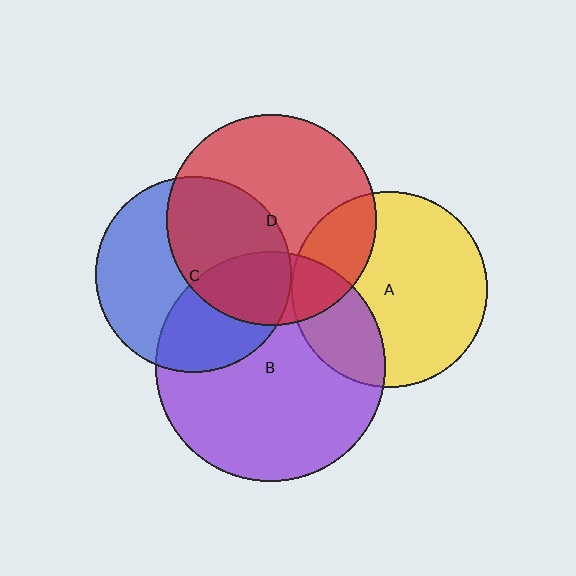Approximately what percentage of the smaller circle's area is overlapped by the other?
Approximately 25%.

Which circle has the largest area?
Circle B (purple).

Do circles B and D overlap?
Yes.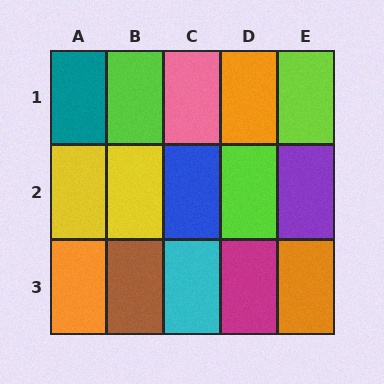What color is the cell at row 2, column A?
Yellow.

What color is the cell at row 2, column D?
Lime.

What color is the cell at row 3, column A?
Orange.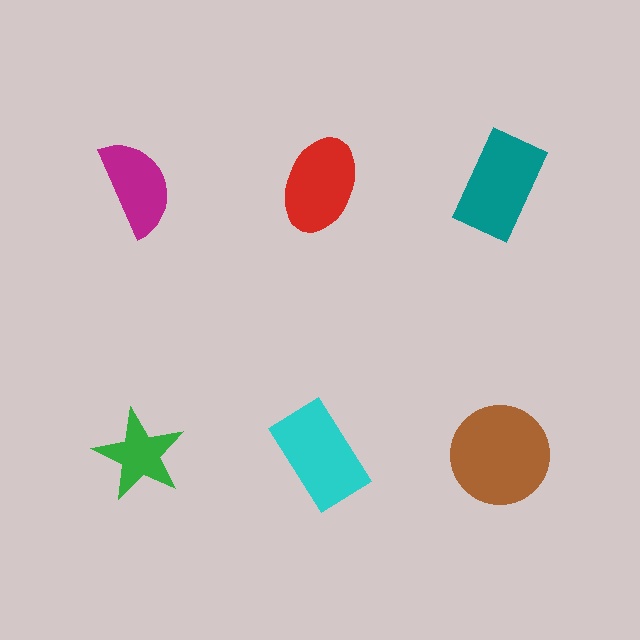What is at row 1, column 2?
A red ellipse.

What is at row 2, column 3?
A brown circle.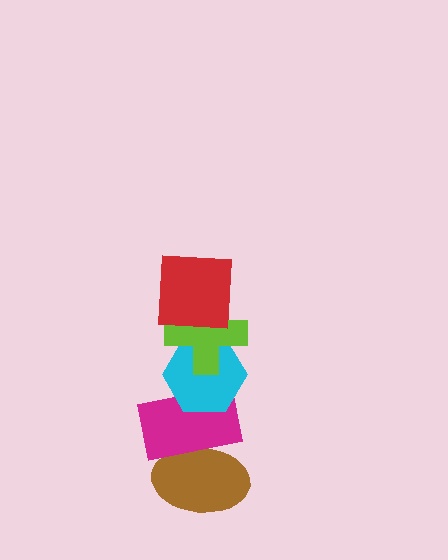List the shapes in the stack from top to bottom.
From top to bottom: the red square, the lime cross, the cyan hexagon, the magenta rectangle, the brown ellipse.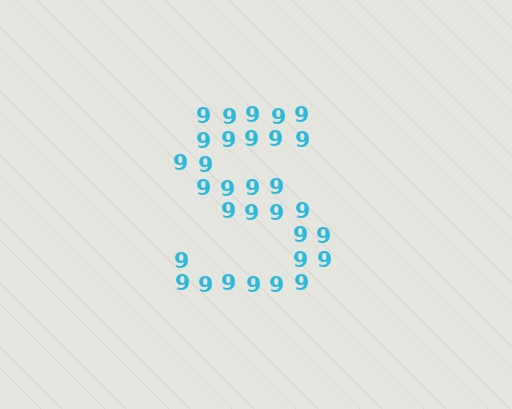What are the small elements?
The small elements are digit 9's.